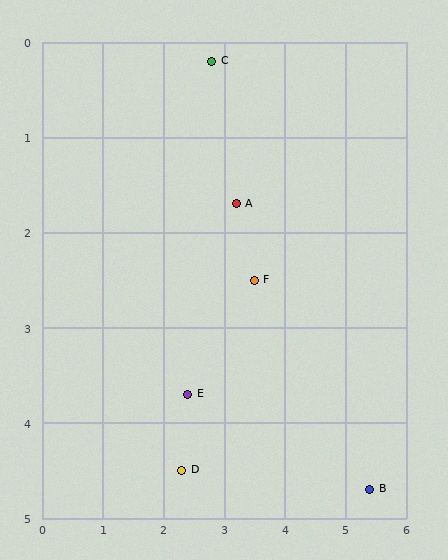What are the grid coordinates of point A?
Point A is at approximately (3.2, 1.7).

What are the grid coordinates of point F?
Point F is at approximately (3.5, 2.5).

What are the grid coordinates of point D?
Point D is at approximately (2.3, 4.5).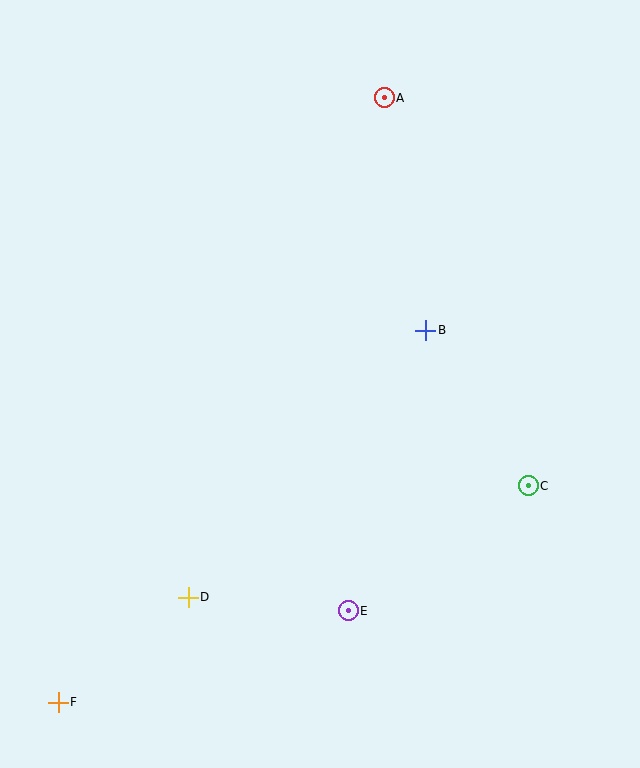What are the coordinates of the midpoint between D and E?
The midpoint between D and E is at (268, 604).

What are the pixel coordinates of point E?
Point E is at (348, 611).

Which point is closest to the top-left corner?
Point A is closest to the top-left corner.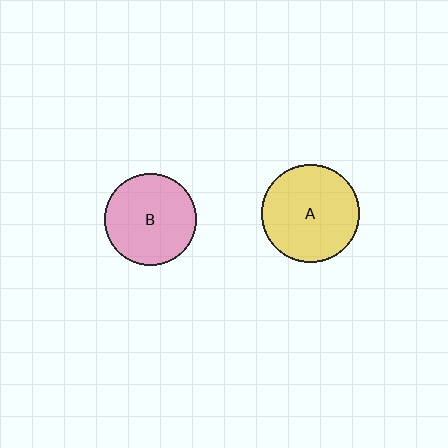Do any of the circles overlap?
No, none of the circles overlap.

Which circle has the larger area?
Circle A (yellow).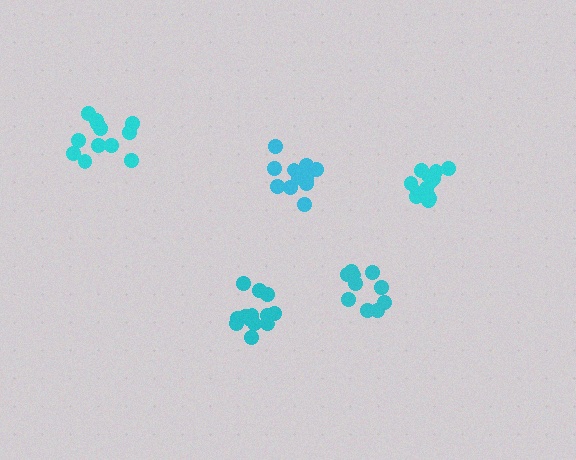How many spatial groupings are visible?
There are 5 spatial groupings.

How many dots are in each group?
Group 1: 12 dots, Group 2: 10 dots, Group 3: 13 dots, Group 4: 12 dots, Group 5: 13 dots (60 total).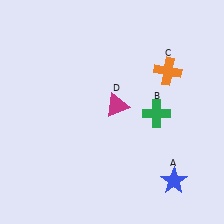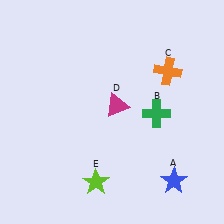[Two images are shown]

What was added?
A lime star (E) was added in Image 2.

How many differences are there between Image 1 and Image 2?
There is 1 difference between the two images.